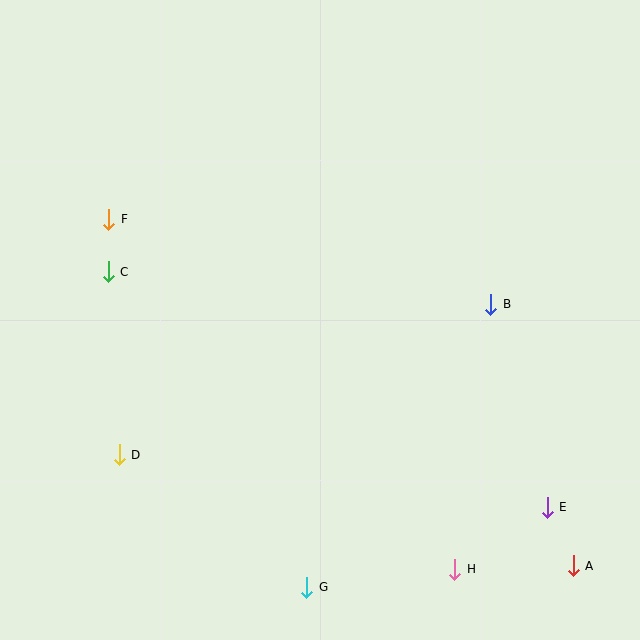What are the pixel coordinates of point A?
Point A is at (573, 566).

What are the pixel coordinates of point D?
Point D is at (119, 455).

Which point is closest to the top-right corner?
Point B is closest to the top-right corner.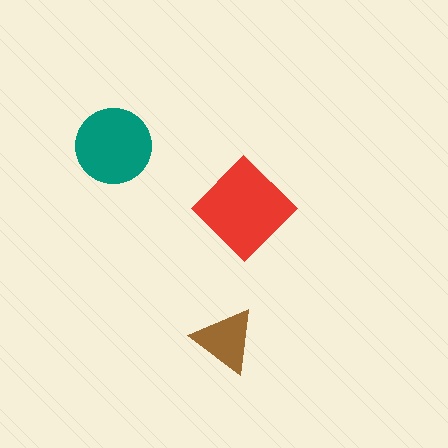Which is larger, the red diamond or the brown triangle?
The red diamond.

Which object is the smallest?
The brown triangle.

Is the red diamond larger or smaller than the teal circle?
Larger.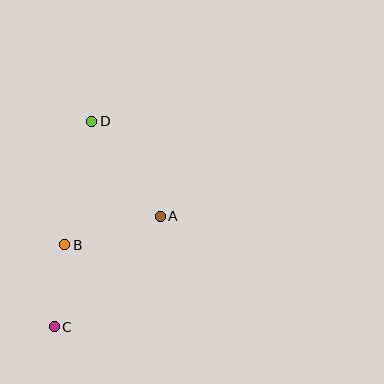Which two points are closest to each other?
Points B and C are closest to each other.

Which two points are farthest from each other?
Points C and D are farthest from each other.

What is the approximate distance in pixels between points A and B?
The distance between A and B is approximately 100 pixels.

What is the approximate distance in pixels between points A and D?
The distance between A and D is approximately 117 pixels.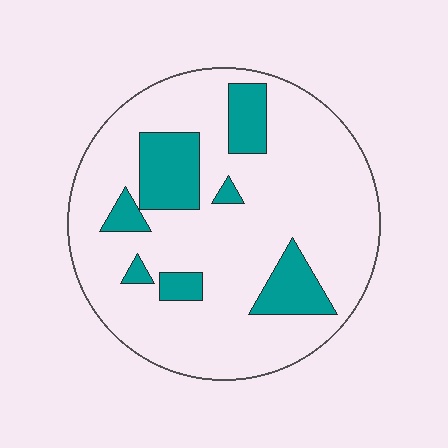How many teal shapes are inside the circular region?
7.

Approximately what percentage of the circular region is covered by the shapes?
Approximately 20%.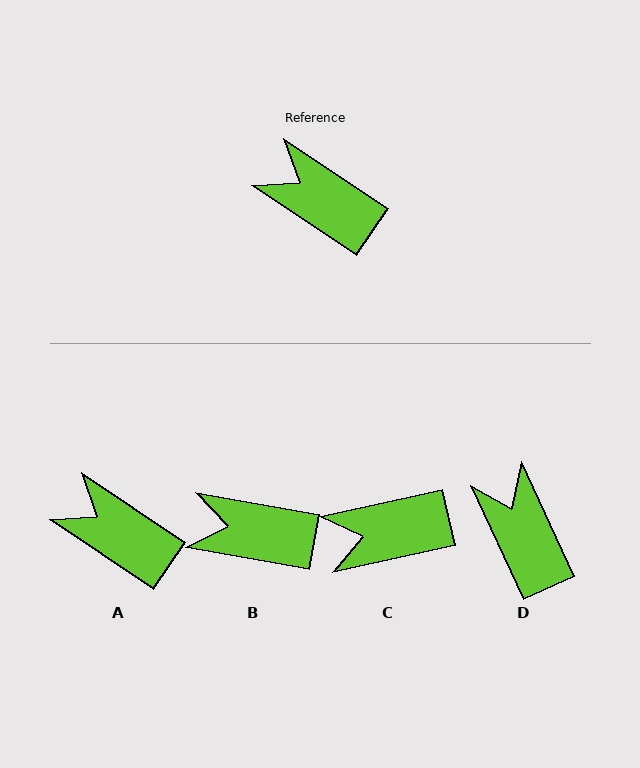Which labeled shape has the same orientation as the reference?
A.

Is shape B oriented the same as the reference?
No, it is off by about 24 degrees.